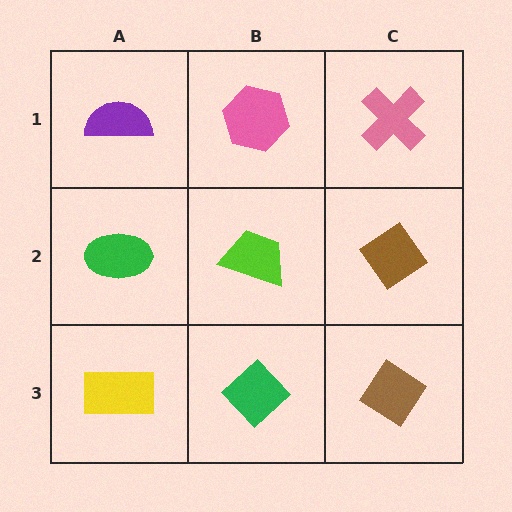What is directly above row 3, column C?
A brown diamond.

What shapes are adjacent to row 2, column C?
A pink cross (row 1, column C), a brown diamond (row 3, column C), a lime trapezoid (row 2, column B).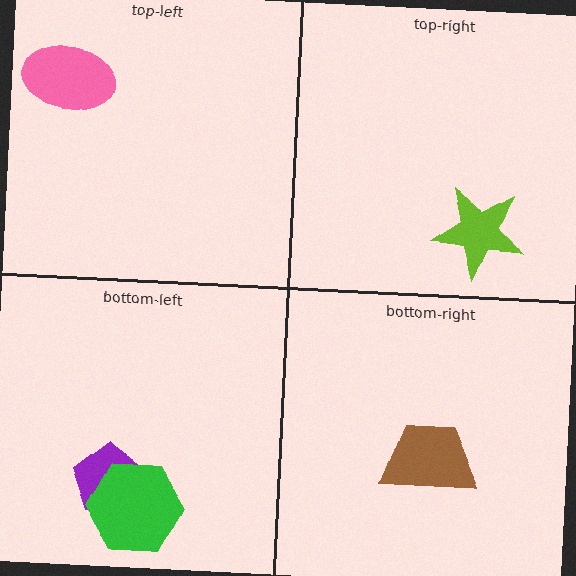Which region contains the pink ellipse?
The top-left region.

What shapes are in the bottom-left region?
The purple pentagon, the green hexagon.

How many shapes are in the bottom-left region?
2.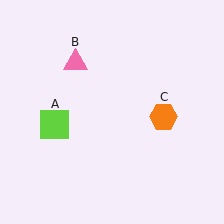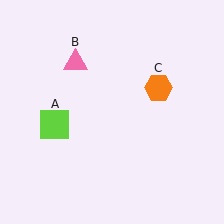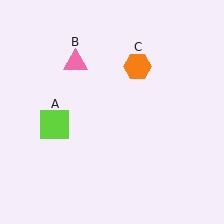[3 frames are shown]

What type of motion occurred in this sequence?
The orange hexagon (object C) rotated counterclockwise around the center of the scene.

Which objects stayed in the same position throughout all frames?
Lime square (object A) and pink triangle (object B) remained stationary.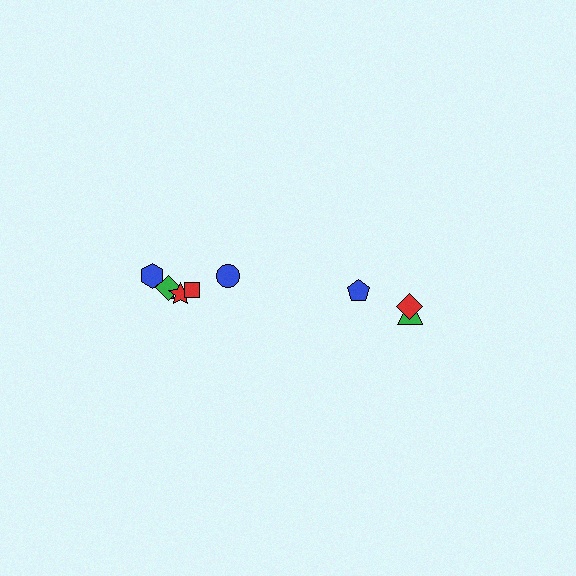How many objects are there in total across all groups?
There are 9 objects.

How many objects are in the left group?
There are 6 objects.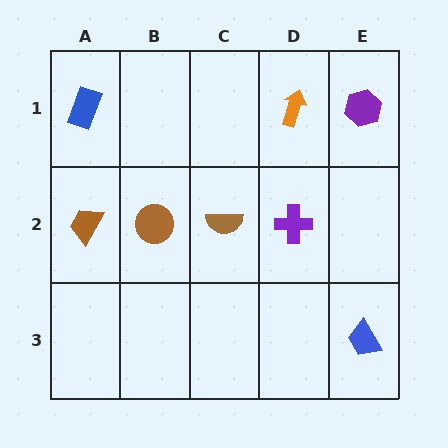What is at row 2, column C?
A brown semicircle.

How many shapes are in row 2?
4 shapes.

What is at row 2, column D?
A purple cross.